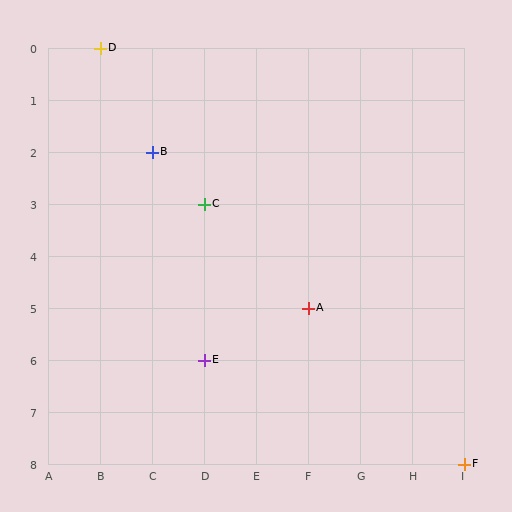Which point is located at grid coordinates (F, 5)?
Point A is at (F, 5).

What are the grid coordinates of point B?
Point B is at grid coordinates (C, 2).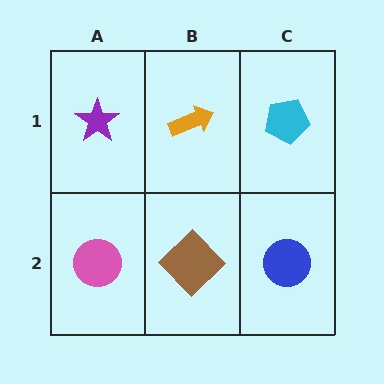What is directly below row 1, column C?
A blue circle.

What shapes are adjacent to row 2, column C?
A cyan pentagon (row 1, column C), a brown diamond (row 2, column B).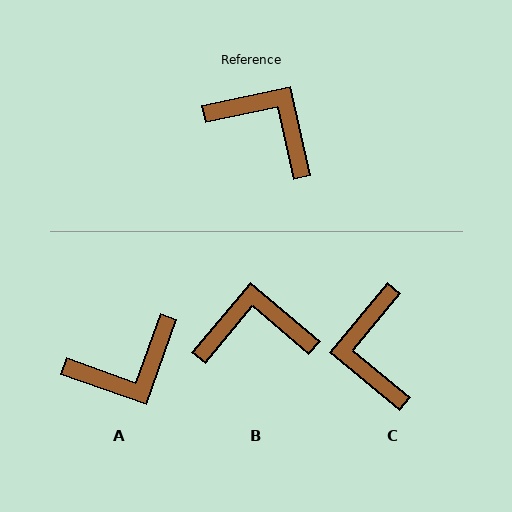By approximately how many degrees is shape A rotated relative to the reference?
Approximately 122 degrees clockwise.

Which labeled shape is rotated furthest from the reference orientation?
C, about 128 degrees away.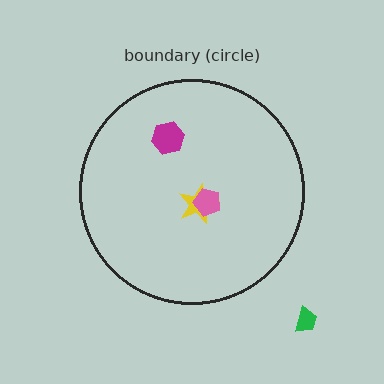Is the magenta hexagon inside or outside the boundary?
Inside.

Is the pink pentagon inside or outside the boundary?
Inside.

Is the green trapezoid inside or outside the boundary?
Outside.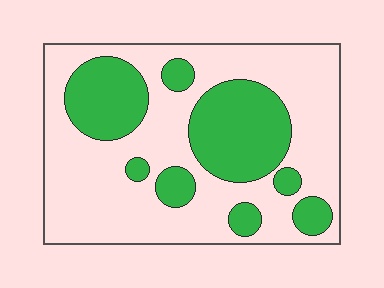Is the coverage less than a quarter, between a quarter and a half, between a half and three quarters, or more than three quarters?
Between a quarter and a half.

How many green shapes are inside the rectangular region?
8.